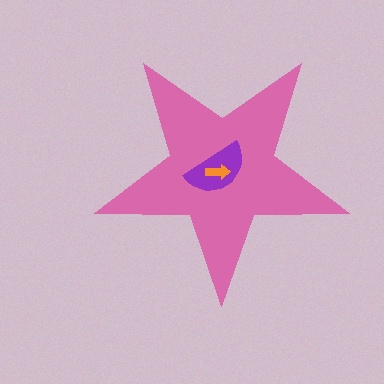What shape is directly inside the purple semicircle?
The orange arrow.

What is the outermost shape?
The pink star.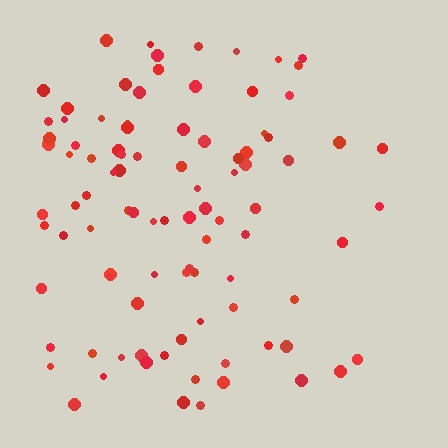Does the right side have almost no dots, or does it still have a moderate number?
Still a moderate number, just noticeably fewer than the left.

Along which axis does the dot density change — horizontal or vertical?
Horizontal.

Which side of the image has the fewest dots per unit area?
The right.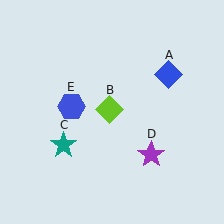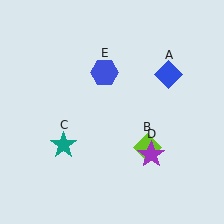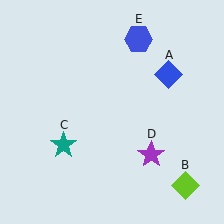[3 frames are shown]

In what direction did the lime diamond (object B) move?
The lime diamond (object B) moved down and to the right.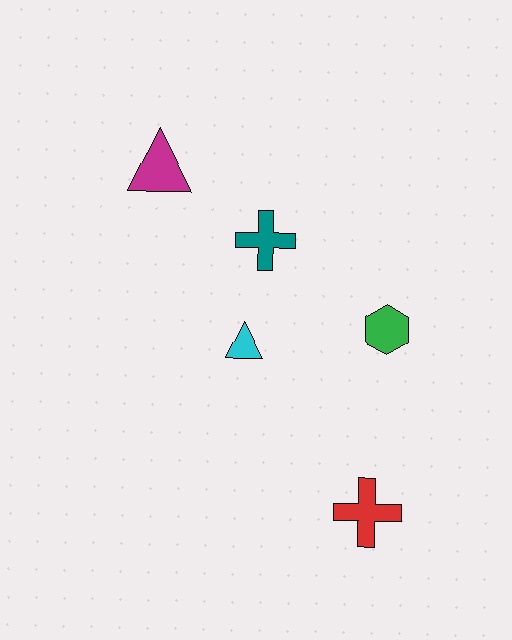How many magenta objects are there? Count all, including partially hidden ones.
There is 1 magenta object.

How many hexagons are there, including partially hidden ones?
There is 1 hexagon.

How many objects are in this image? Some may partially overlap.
There are 5 objects.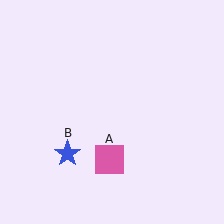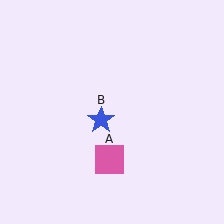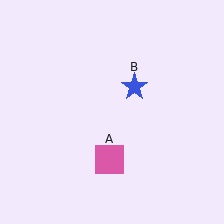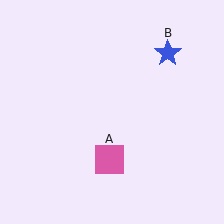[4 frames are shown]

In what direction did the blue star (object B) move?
The blue star (object B) moved up and to the right.